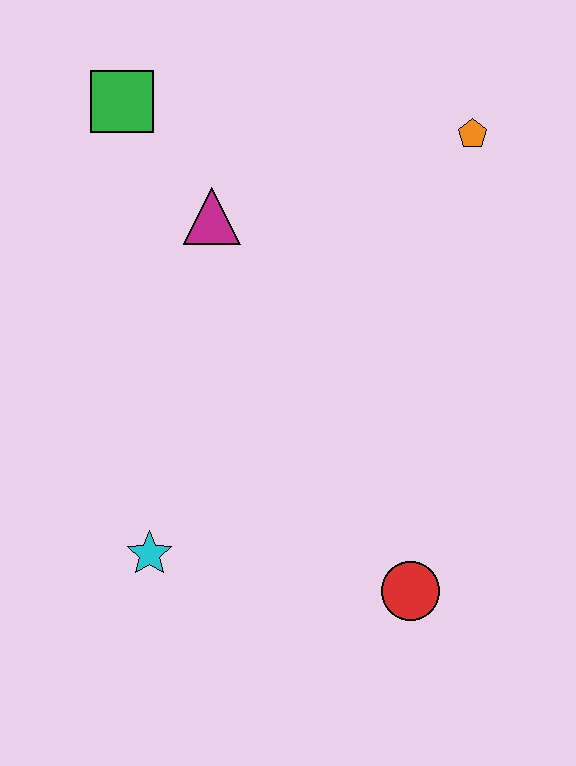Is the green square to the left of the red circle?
Yes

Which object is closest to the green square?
The magenta triangle is closest to the green square.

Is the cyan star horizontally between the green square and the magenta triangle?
Yes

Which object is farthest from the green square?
The red circle is farthest from the green square.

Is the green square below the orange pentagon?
No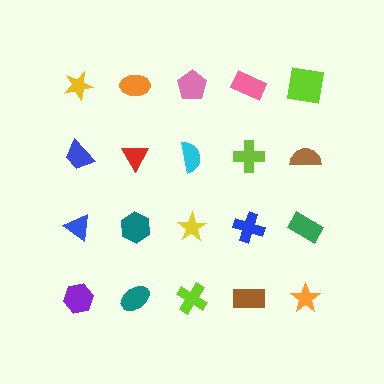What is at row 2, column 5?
A brown semicircle.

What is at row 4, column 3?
A lime cross.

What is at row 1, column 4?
A pink rectangle.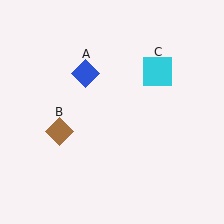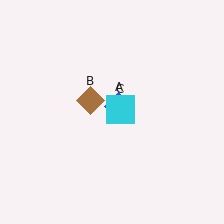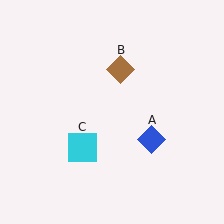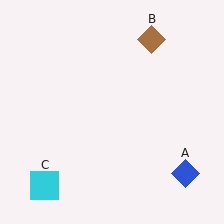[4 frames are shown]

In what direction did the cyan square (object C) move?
The cyan square (object C) moved down and to the left.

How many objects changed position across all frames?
3 objects changed position: blue diamond (object A), brown diamond (object B), cyan square (object C).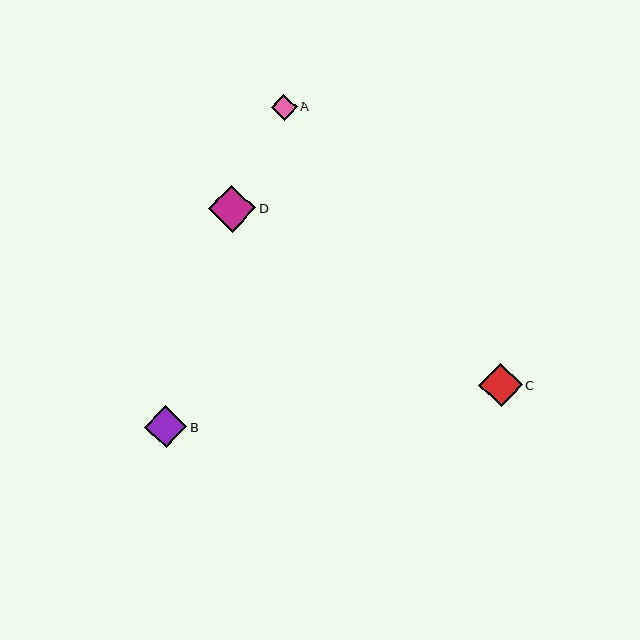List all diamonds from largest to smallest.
From largest to smallest: D, C, B, A.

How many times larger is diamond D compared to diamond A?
Diamond D is approximately 1.8 times the size of diamond A.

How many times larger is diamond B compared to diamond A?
Diamond B is approximately 1.6 times the size of diamond A.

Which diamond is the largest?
Diamond D is the largest with a size of approximately 47 pixels.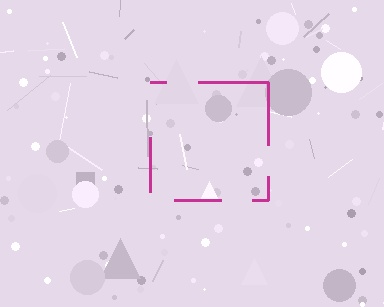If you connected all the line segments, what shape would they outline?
They would outline a square.